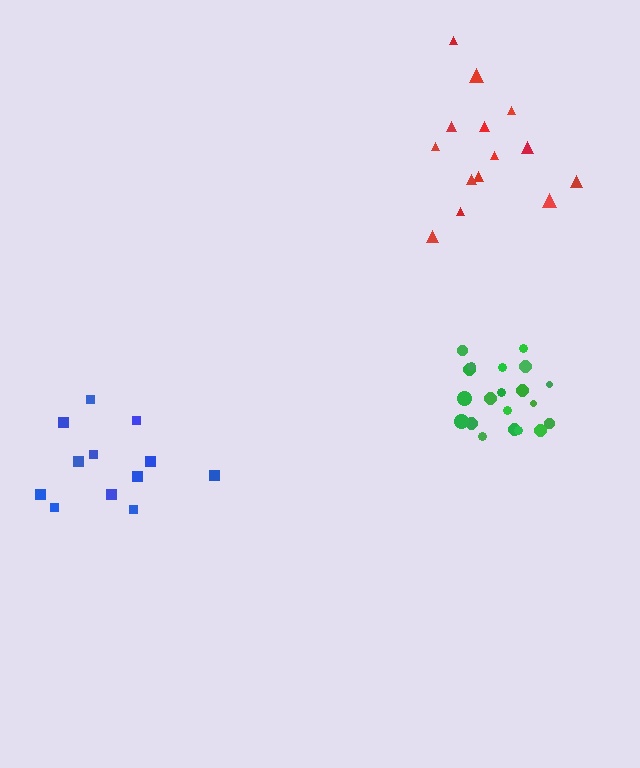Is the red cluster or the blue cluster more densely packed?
Blue.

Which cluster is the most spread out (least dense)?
Red.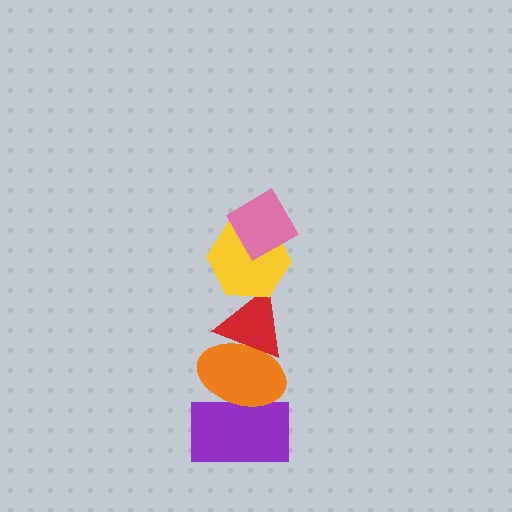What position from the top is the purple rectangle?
The purple rectangle is 5th from the top.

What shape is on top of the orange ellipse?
The red triangle is on top of the orange ellipse.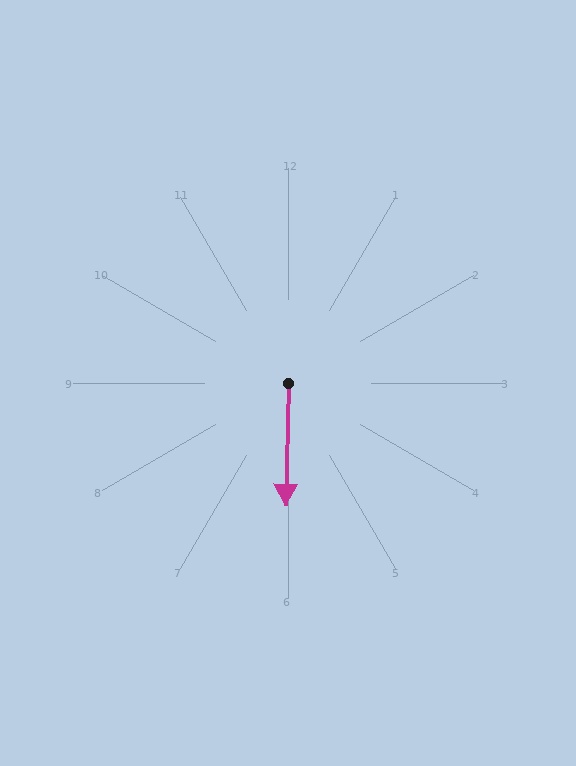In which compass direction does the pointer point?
South.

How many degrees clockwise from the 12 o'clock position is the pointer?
Approximately 181 degrees.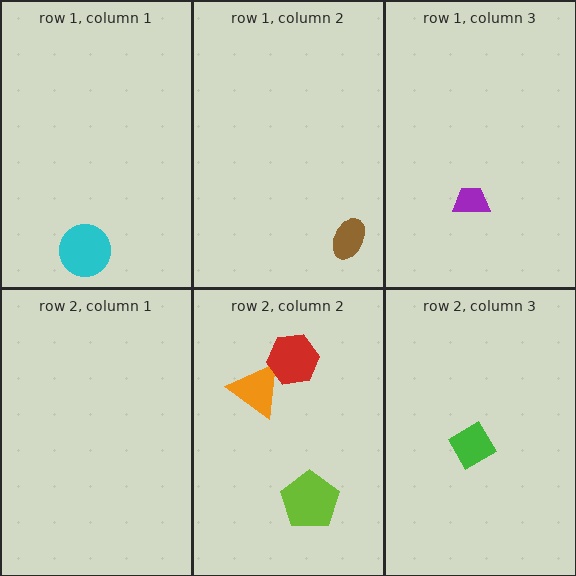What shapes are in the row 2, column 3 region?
The green diamond.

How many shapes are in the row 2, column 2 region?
3.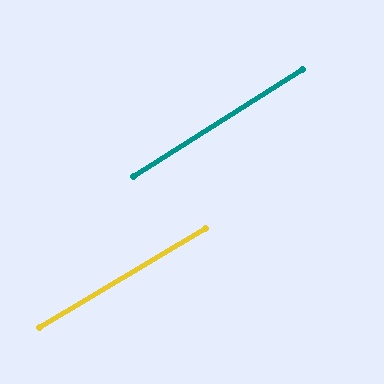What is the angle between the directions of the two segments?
Approximately 2 degrees.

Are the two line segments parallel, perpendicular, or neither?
Parallel — their directions differ by only 1.6°.